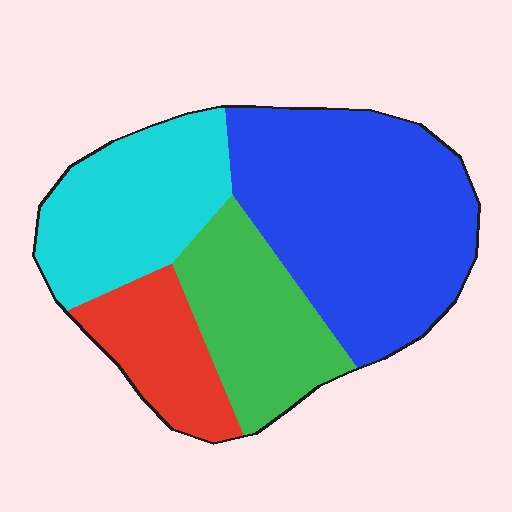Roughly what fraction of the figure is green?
Green takes up about one fifth (1/5) of the figure.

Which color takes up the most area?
Blue, at roughly 40%.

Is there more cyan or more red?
Cyan.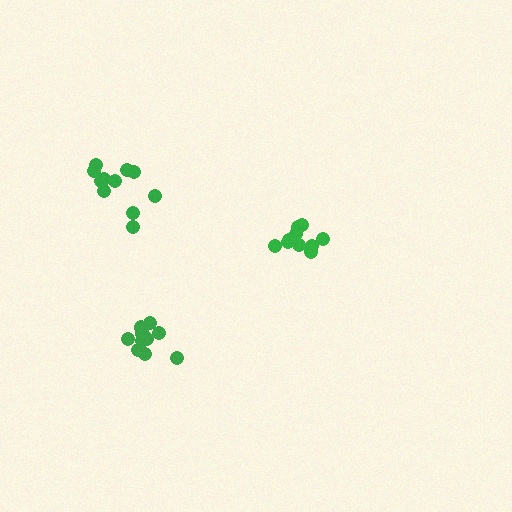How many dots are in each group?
Group 1: 10 dots, Group 2: 10 dots, Group 3: 11 dots (31 total).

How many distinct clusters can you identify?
There are 3 distinct clusters.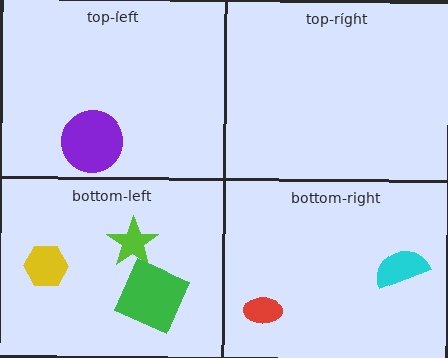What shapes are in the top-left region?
The purple circle.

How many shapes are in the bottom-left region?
3.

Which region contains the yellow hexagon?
The bottom-left region.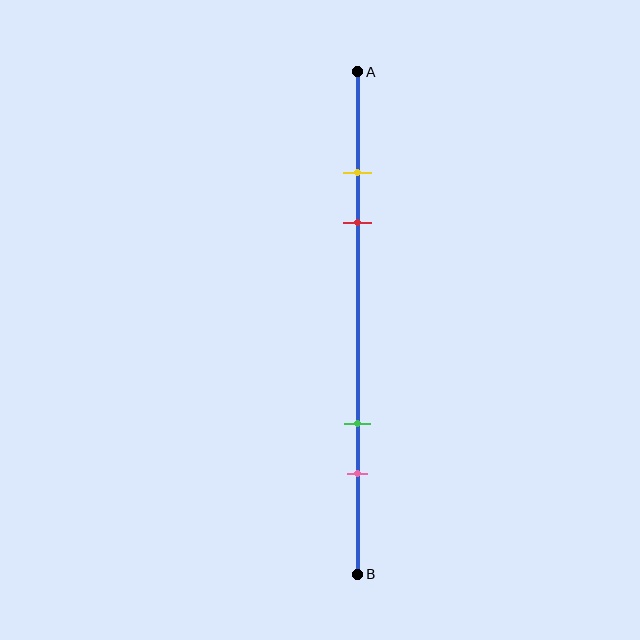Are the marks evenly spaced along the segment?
No, the marks are not evenly spaced.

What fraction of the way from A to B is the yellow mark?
The yellow mark is approximately 20% (0.2) of the way from A to B.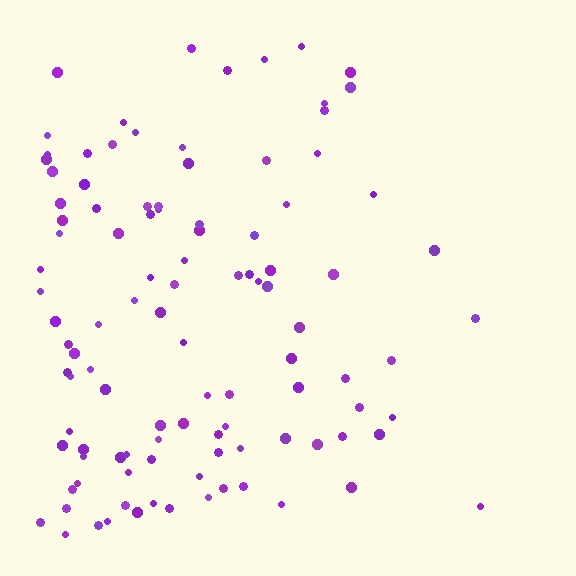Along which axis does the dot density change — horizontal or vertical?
Horizontal.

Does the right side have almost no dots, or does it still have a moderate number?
Still a moderate number, just noticeably fewer than the left.